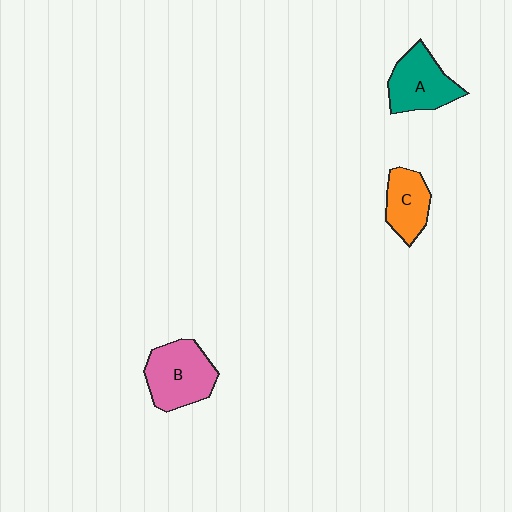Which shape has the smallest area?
Shape C (orange).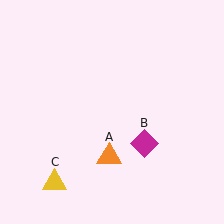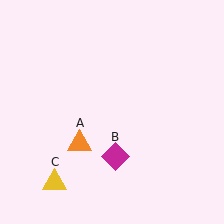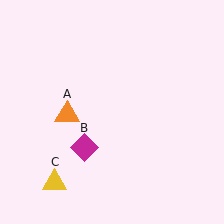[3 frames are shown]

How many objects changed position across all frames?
2 objects changed position: orange triangle (object A), magenta diamond (object B).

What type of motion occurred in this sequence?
The orange triangle (object A), magenta diamond (object B) rotated clockwise around the center of the scene.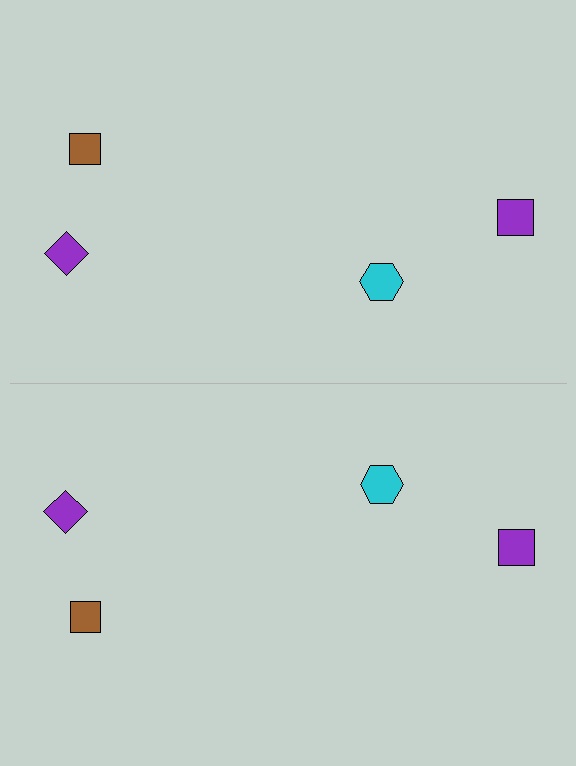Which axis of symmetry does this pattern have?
The pattern has a horizontal axis of symmetry running through the center of the image.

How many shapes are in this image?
There are 8 shapes in this image.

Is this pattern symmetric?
Yes, this pattern has bilateral (reflection) symmetry.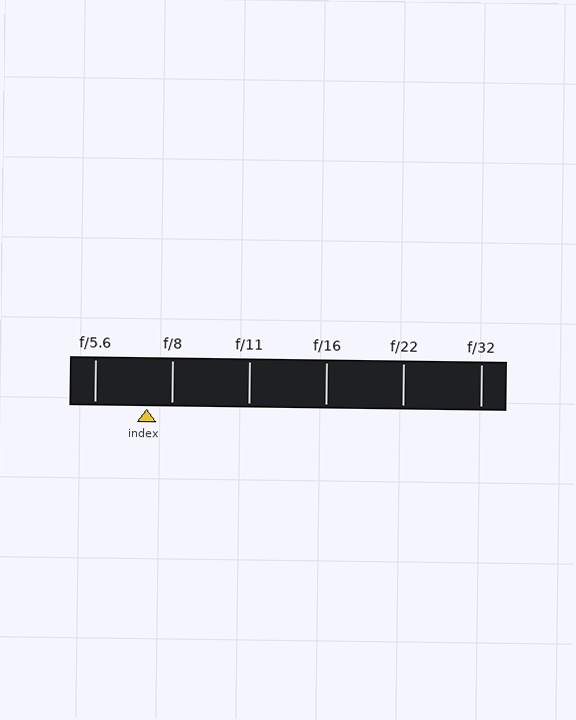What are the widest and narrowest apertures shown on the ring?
The widest aperture shown is f/5.6 and the narrowest is f/32.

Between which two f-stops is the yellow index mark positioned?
The index mark is between f/5.6 and f/8.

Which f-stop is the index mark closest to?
The index mark is closest to f/8.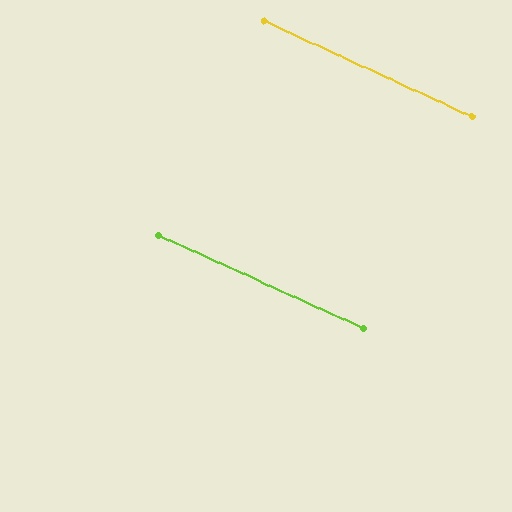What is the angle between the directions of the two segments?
Approximately 0 degrees.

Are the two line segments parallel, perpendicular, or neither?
Parallel — their directions differ by only 0.3°.